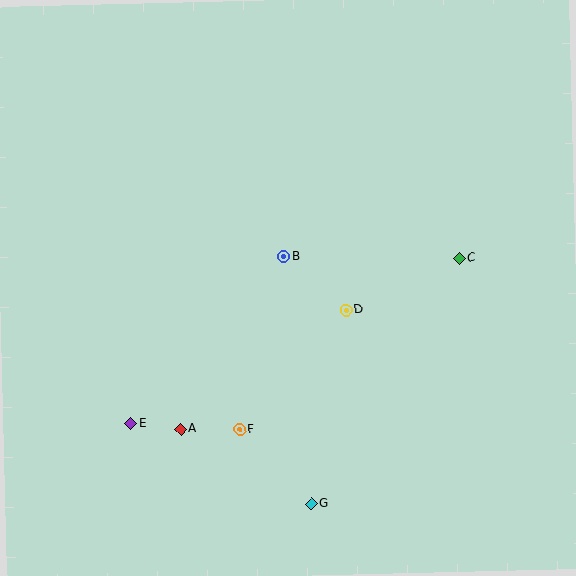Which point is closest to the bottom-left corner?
Point E is closest to the bottom-left corner.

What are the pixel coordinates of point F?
Point F is at (240, 430).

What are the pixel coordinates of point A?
Point A is at (181, 429).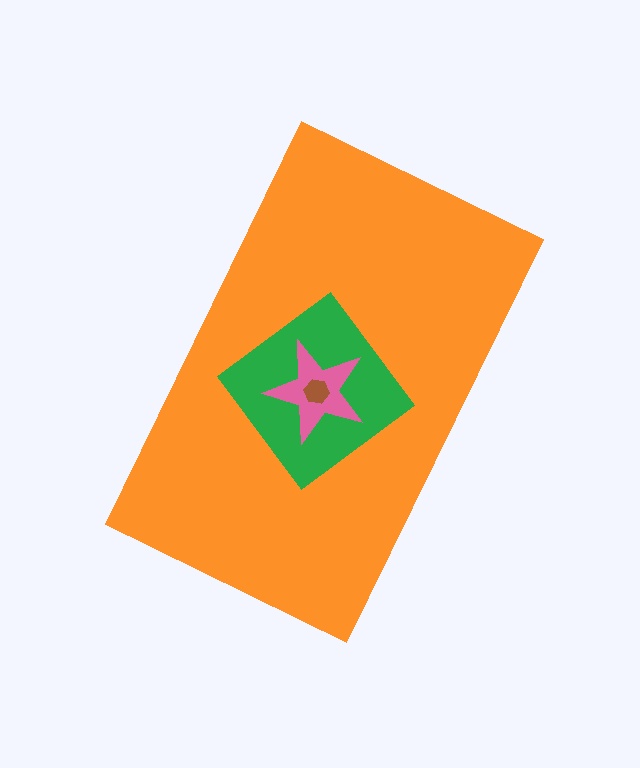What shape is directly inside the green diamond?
The pink star.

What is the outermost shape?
The orange rectangle.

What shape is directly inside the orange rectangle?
The green diamond.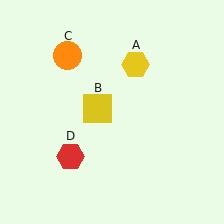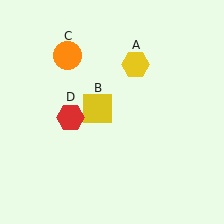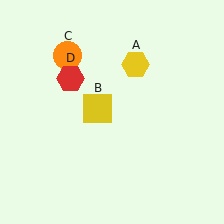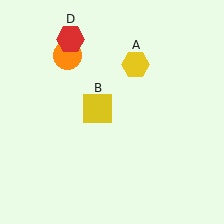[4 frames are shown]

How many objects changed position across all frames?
1 object changed position: red hexagon (object D).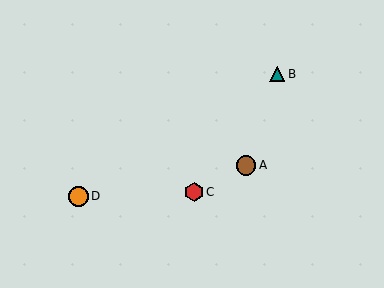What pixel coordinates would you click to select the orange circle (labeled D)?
Click at (78, 196) to select the orange circle D.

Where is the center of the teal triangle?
The center of the teal triangle is at (277, 74).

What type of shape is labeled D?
Shape D is an orange circle.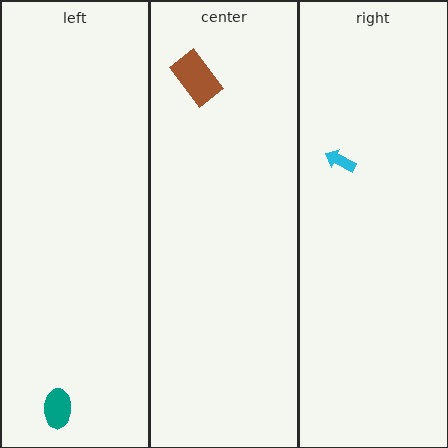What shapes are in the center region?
The brown rectangle.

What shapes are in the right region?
The cyan arrow.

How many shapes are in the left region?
1.